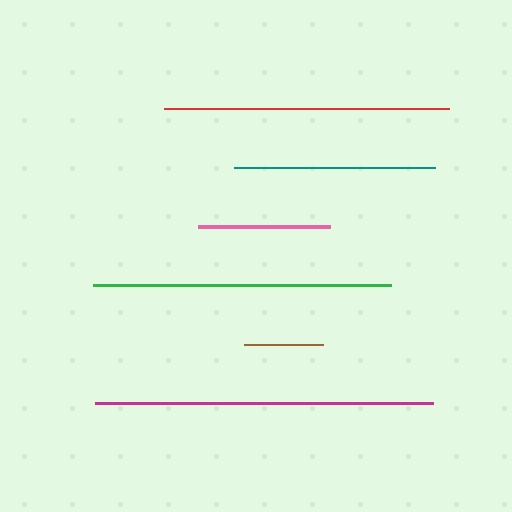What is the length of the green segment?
The green segment is approximately 298 pixels long.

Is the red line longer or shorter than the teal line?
The red line is longer than the teal line.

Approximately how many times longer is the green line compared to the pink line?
The green line is approximately 2.3 times the length of the pink line.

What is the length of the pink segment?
The pink segment is approximately 132 pixels long.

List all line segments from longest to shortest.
From longest to shortest: magenta, green, red, teal, pink, brown.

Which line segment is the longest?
The magenta line is the longest at approximately 338 pixels.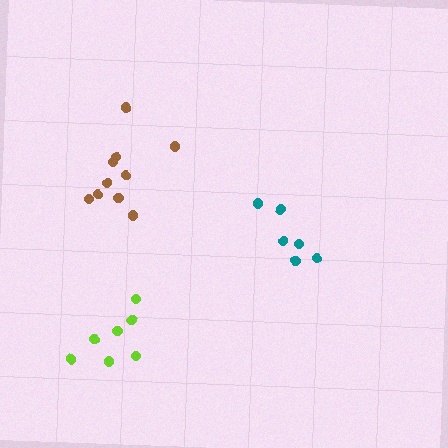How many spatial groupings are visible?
There are 3 spatial groupings.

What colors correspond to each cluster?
The clusters are colored: brown, teal, lime.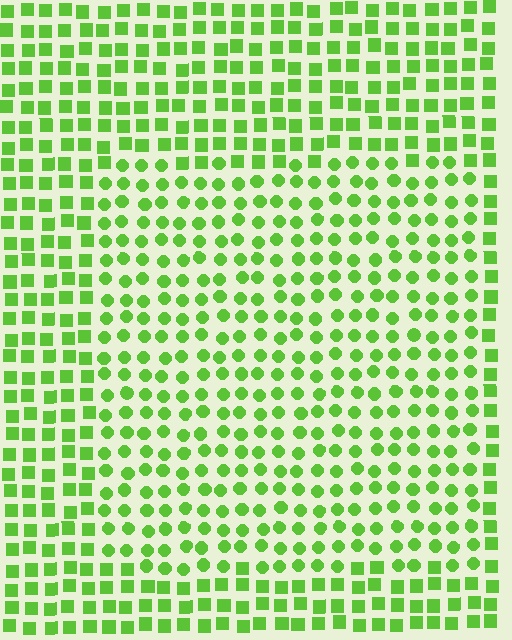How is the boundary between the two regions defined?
The boundary is defined by a change in element shape: circles inside vs. squares outside. All elements share the same color and spacing.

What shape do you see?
I see a rectangle.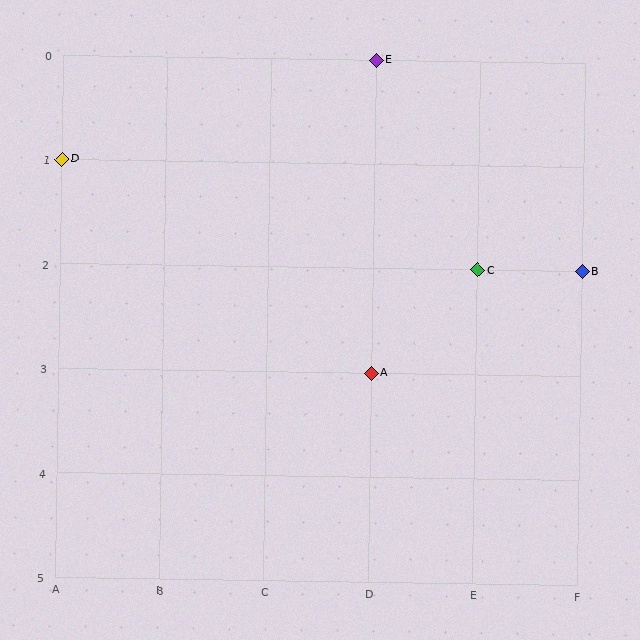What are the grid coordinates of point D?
Point D is at grid coordinates (A, 1).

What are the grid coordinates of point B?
Point B is at grid coordinates (F, 2).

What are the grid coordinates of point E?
Point E is at grid coordinates (D, 0).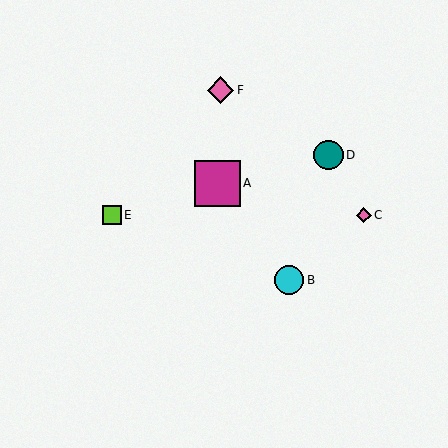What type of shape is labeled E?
Shape E is a lime square.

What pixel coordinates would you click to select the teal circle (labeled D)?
Click at (328, 155) to select the teal circle D.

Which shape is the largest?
The magenta square (labeled A) is the largest.